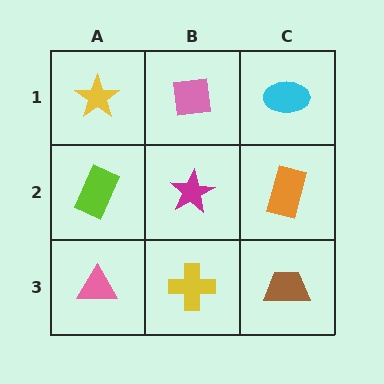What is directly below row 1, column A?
A lime rectangle.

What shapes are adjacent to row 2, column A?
A yellow star (row 1, column A), a pink triangle (row 3, column A), a magenta star (row 2, column B).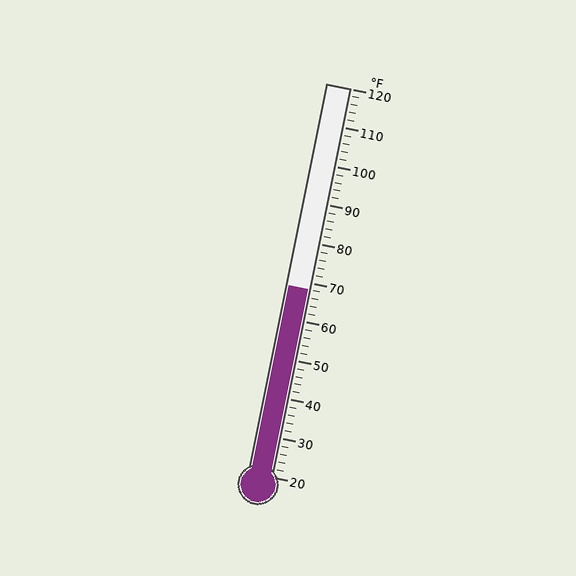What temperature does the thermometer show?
The thermometer shows approximately 68°F.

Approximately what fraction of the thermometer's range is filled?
The thermometer is filled to approximately 50% of its range.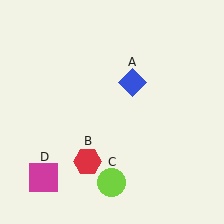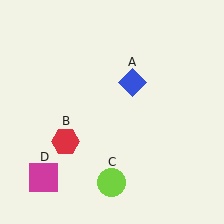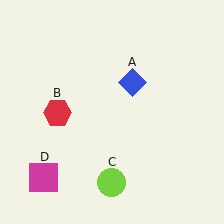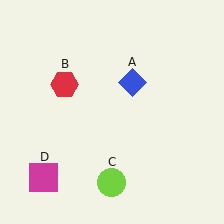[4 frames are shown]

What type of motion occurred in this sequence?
The red hexagon (object B) rotated clockwise around the center of the scene.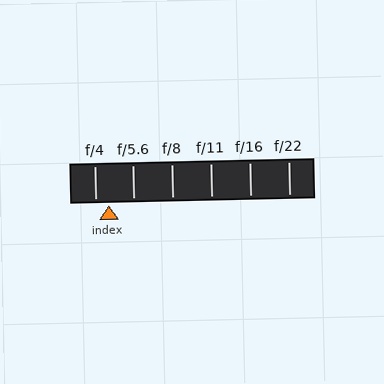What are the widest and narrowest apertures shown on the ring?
The widest aperture shown is f/4 and the narrowest is f/22.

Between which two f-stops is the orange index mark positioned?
The index mark is between f/4 and f/5.6.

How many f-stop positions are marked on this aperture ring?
There are 6 f-stop positions marked.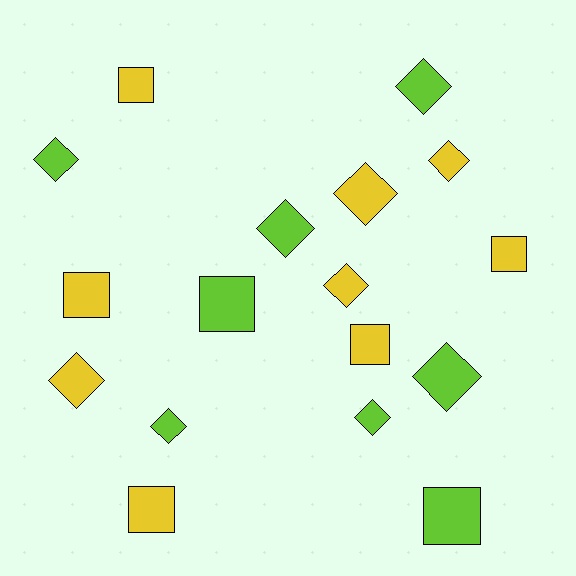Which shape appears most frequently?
Diamond, with 10 objects.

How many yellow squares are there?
There are 5 yellow squares.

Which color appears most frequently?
Yellow, with 9 objects.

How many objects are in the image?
There are 17 objects.